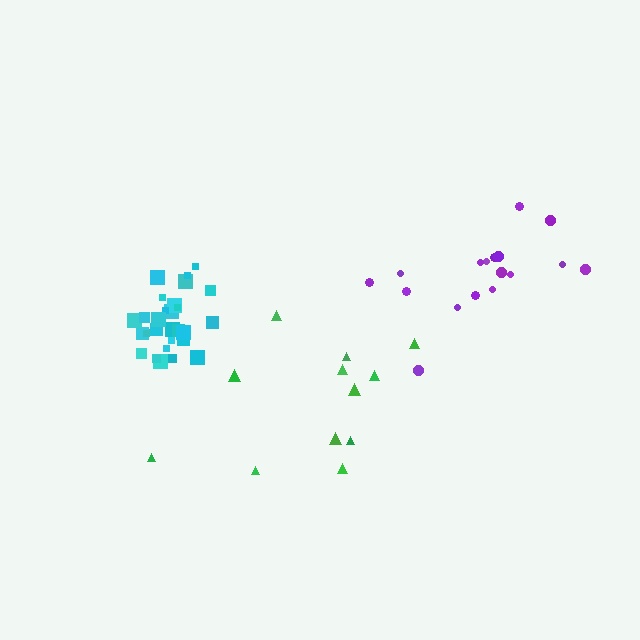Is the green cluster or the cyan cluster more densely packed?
Cyan.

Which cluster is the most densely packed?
Cyan.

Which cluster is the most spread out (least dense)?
Green.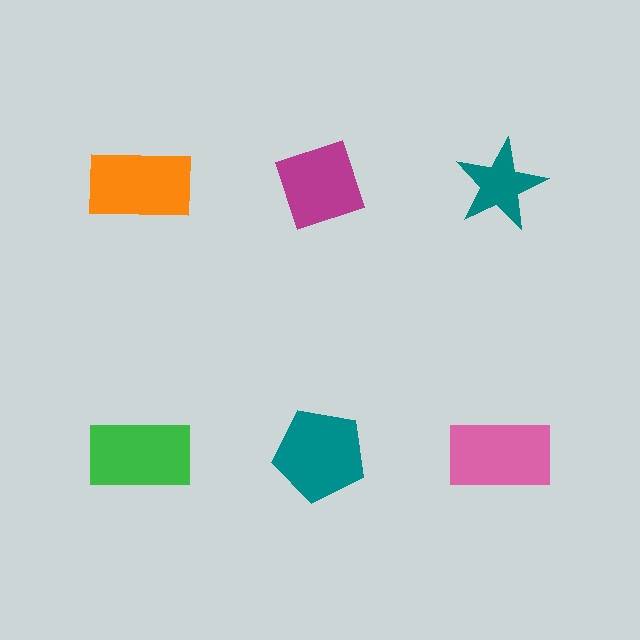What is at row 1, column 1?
An orange rectangle.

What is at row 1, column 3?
A teal star.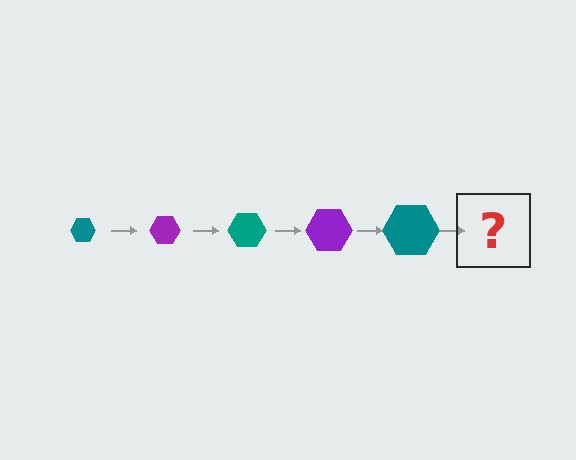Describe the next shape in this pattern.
It should be a purple hexagon, larger than the previous one.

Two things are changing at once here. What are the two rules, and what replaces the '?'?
The two rules are that the hexagon grows larger each step and the color cycles through teal and purple. The '?' should be a purple hexagon, larger than the previous one.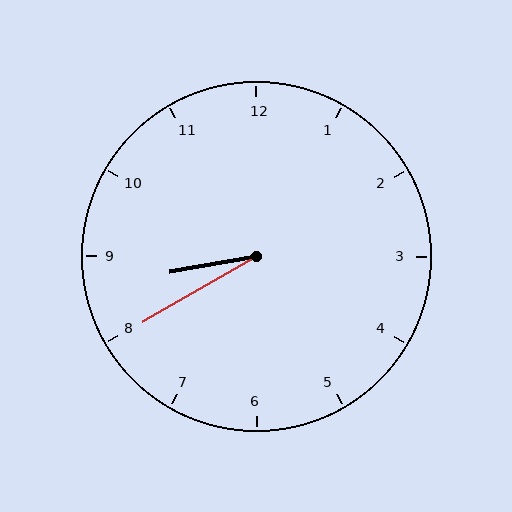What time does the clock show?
8:40.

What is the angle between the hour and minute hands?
Approximately 20 degrees.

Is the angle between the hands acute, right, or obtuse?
It is acute.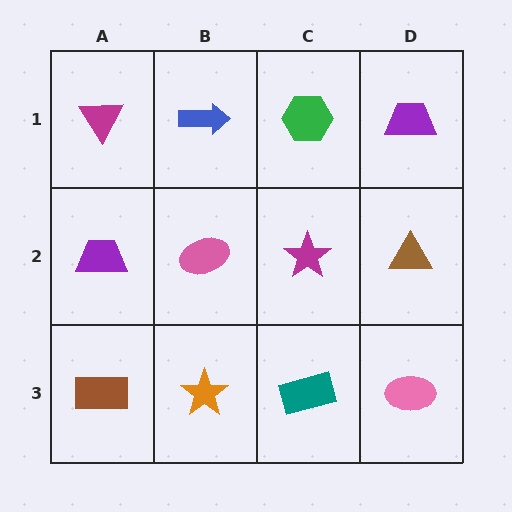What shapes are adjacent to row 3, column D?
A brown triangle (row 2, column D), a teal rectangle (row 3, column C).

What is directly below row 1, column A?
A purple trapezoid.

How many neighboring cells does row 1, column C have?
3.